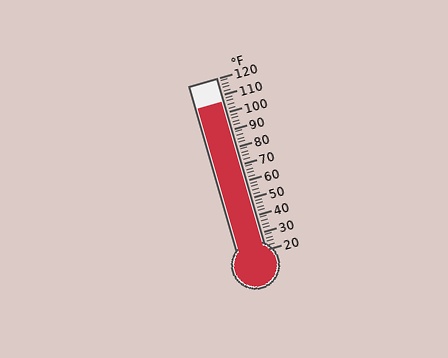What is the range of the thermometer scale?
The thermometer scale ranges from 20°F to 120°F.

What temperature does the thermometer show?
The thermometer shows approximately 106°F.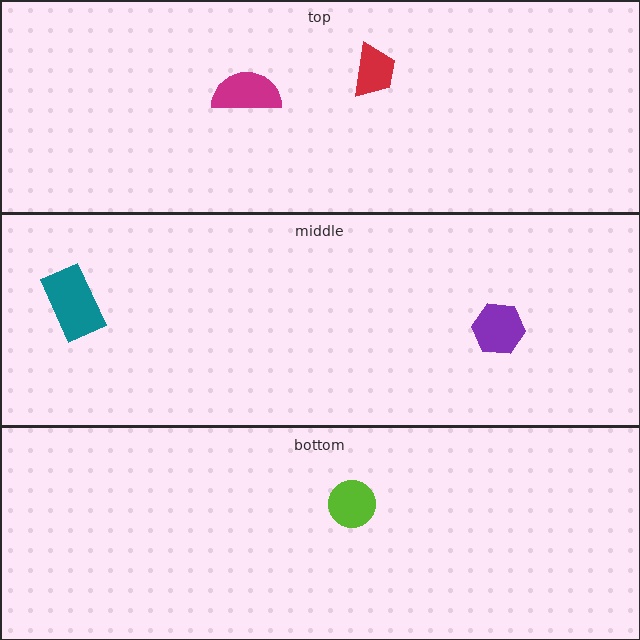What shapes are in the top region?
The red trapezoid, the magenta semicircle.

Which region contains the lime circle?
The bottom region.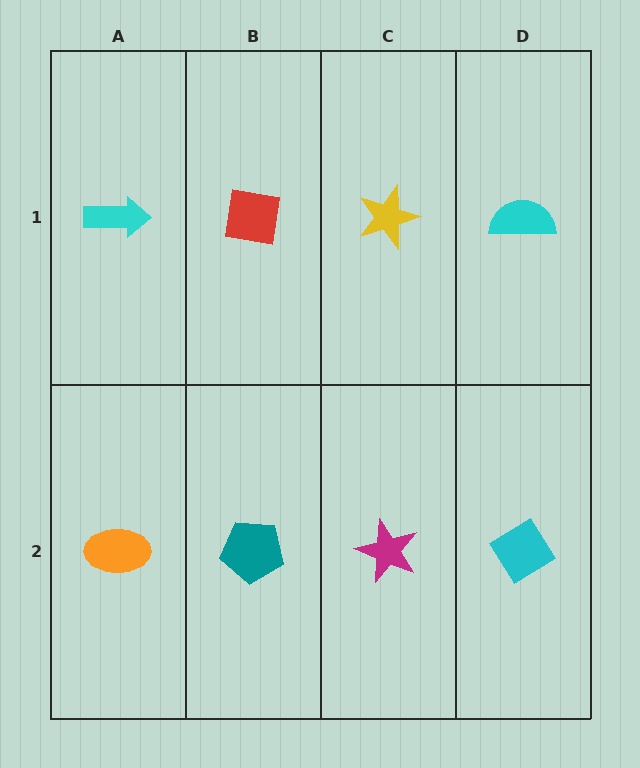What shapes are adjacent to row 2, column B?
A red square (row 1, column B), an orange ellipse (row 2, column A), a magenta star (row 2, column C).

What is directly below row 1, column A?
An orange ellipse.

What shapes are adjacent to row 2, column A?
A cyan arrow (row 1, column A), a teal pentagon (row 2, column B).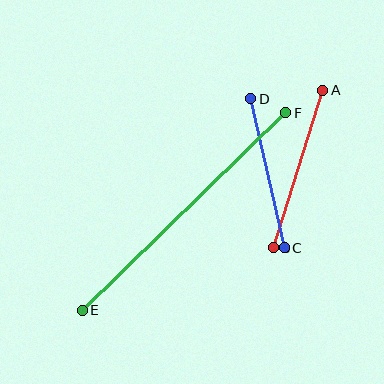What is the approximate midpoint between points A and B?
The midpoint is at approximately (298, 169) pixels.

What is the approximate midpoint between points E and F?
The midpoint is at approximately (184, 211) pixels.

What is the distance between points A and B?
The distance is approximately 165 pixels.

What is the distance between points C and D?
The distance is approximately 152 pixels.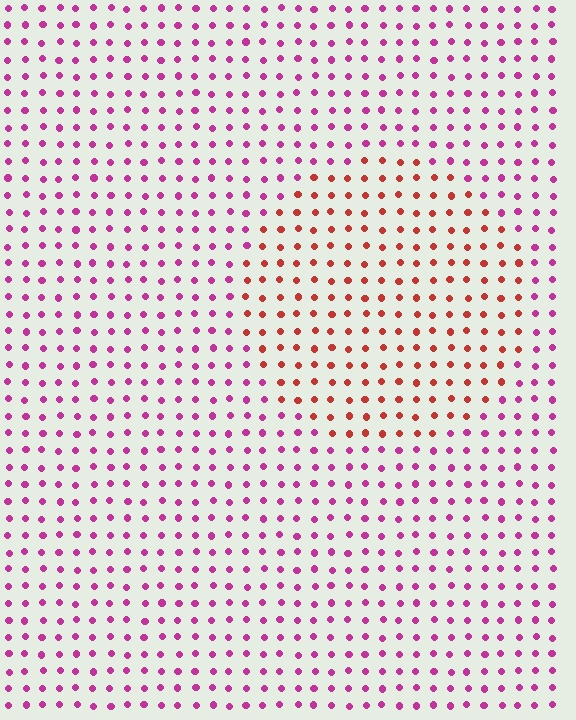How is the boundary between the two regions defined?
The boundary is defined purely by a slight shift in hue (about 46 degrees). Spacing, size, and orientation are identical on both sides.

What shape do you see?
I see a circle.